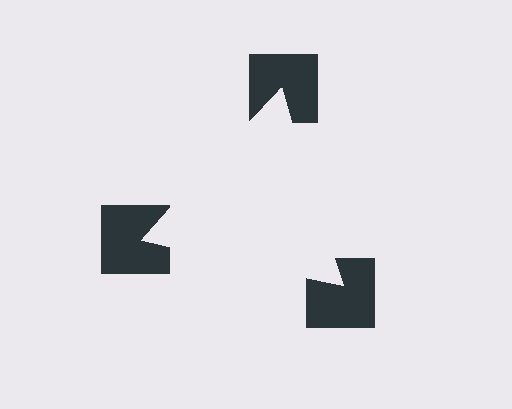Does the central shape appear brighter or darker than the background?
It typically appears slightly brighter than the background, even though no actual brightness change is drawn.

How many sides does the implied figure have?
3 sides.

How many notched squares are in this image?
There are 3 — one at each vertex of the illusory triangle.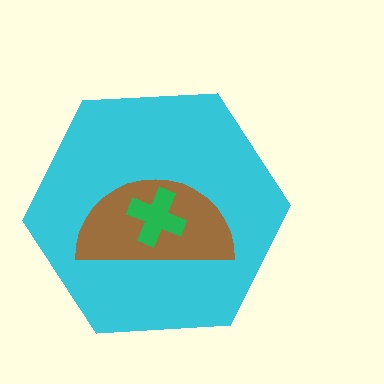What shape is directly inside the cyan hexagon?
The brown semicircle.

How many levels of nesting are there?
3.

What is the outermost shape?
The cyan hexagon.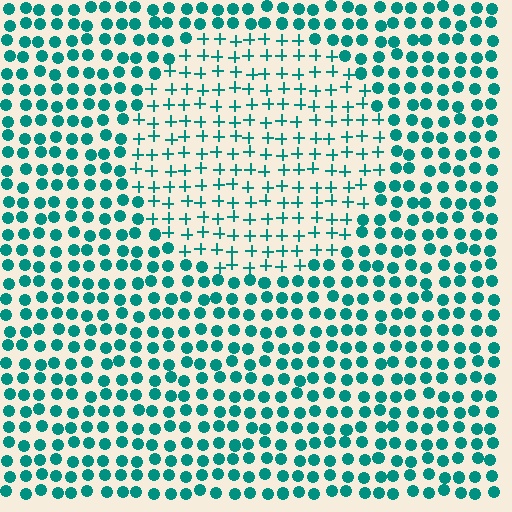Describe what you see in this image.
The image is filled with small teal elements arranged in a uniform grid. A circle-shaped region contains plus signs, while the surrounding area contains circles. The boundary is defined purely by the change in element shape.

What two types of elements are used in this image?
The image uses plus signs inside the circle region and circles outside it.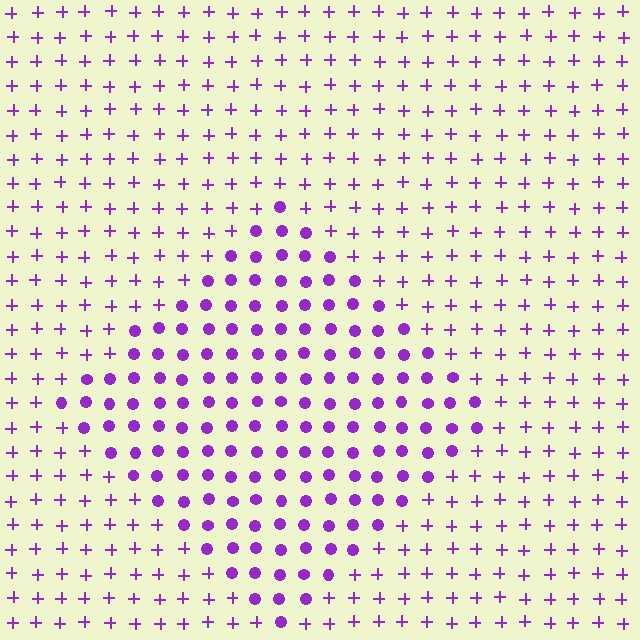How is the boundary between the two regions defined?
The boundary is defined by a change in element shape: circles inside vs. plus signs outside. All elements share the same color and spacing.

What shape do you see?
I see a diamond.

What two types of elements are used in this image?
The image uses circles inside the diamond region and plus signs outside it.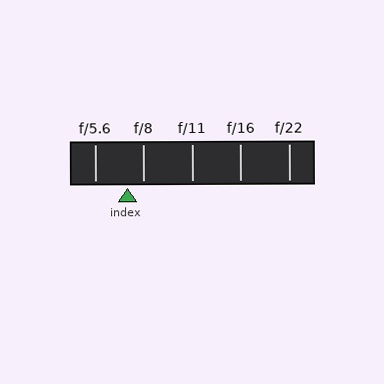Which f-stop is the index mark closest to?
The index mark is closest to f/8.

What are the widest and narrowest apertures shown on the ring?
The widest aperture shown is f/5.6 and the narrowest is f/22.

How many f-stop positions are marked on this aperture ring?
There are 5 f-stop positions marked.